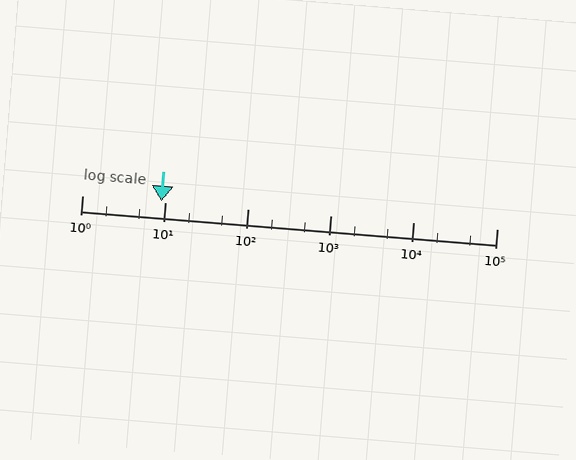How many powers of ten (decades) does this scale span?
The scale spans 5 decades, from 1 to 100000.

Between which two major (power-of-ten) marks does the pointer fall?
The pointer is between 1 and 10.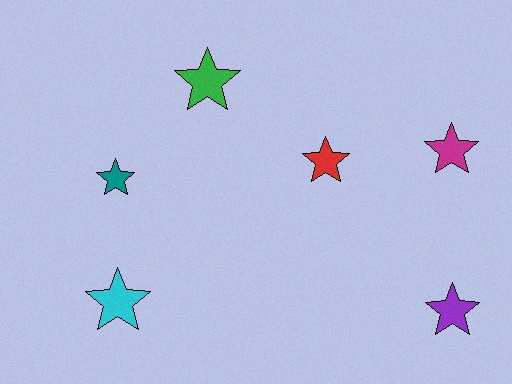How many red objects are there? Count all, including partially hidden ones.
There is 1 red object.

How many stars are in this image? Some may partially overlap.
There are 6 stars.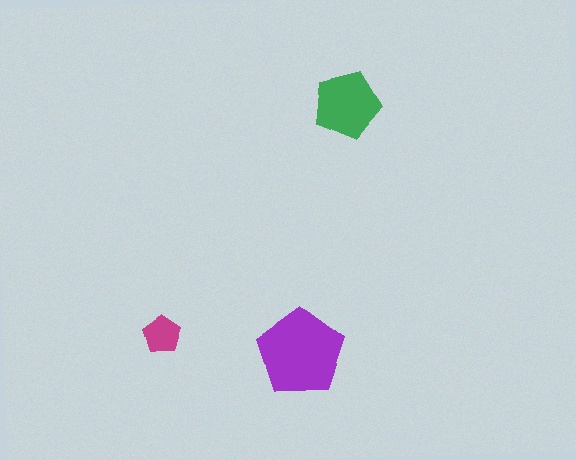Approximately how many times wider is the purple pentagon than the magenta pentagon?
About 2.5 times wider.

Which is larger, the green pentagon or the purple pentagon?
The purple one.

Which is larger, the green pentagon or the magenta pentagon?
The green one.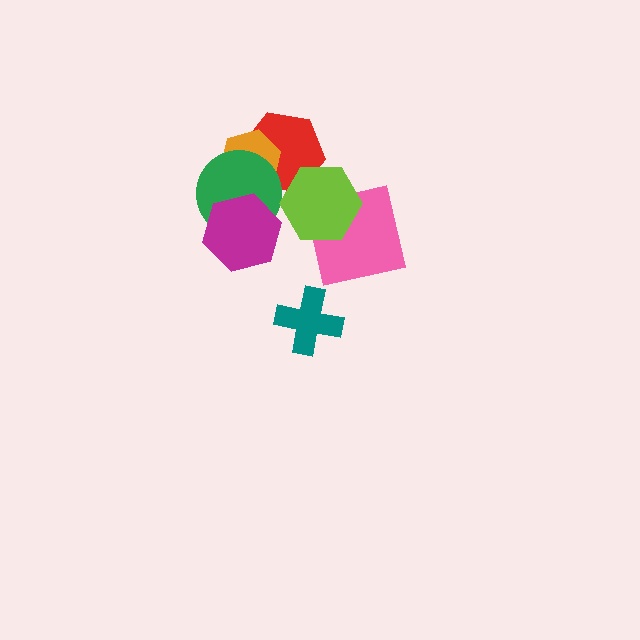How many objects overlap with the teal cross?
0 objects overlap with the teal cross.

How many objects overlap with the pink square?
1 object overlaps with the pink square.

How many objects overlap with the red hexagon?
3 objects overlap with the red hexagon.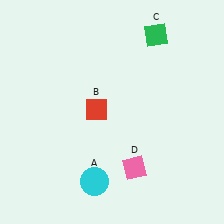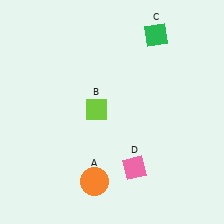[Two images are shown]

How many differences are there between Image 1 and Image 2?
There are 2 differences between the two images.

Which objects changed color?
A changed from cyan to orange. B changed from red to lime.